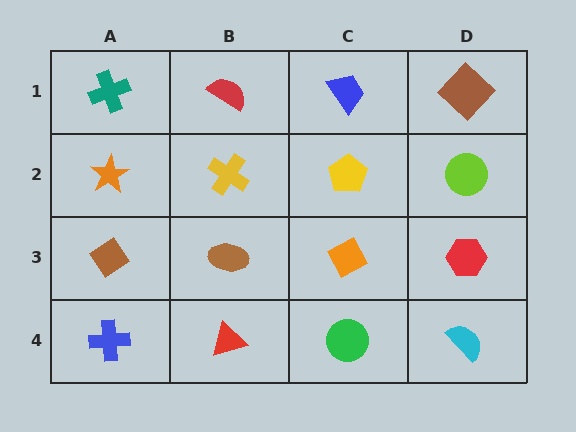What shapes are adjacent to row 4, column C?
An orange diamond (row 3, column C), a red triangle (row 4, column B), a cyan semicircle (row 4, column D).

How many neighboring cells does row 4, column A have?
2.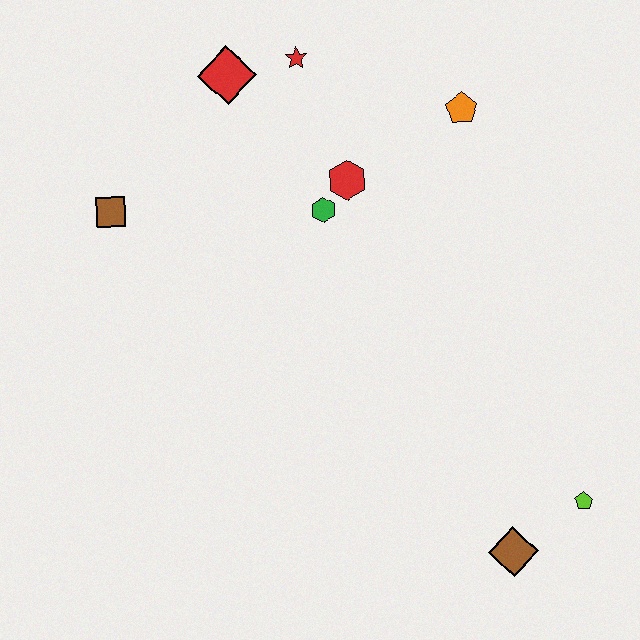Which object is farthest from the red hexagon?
The brown diamond is farthest from the red hexagon.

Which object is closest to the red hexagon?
The green hexagon is closest to the red hexagon.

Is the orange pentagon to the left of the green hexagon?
No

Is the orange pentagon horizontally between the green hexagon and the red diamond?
No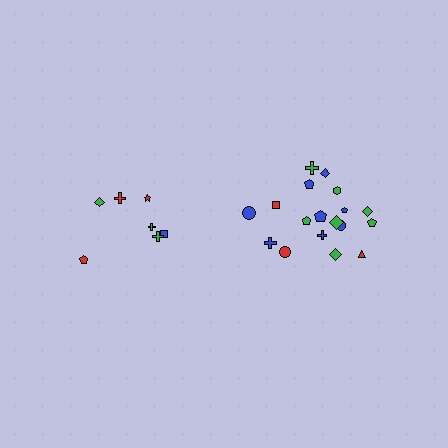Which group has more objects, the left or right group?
The right group.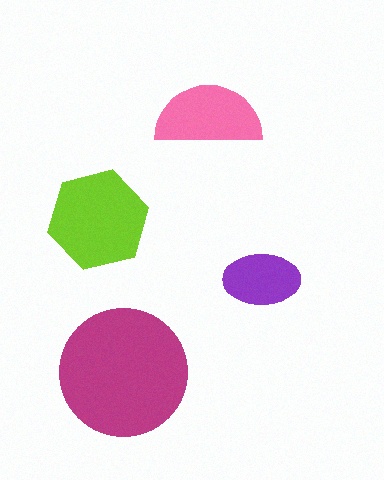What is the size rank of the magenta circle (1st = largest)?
1st.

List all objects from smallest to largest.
The purple ellipse, the pink semicircle, the lime hexagon, the magenta circle.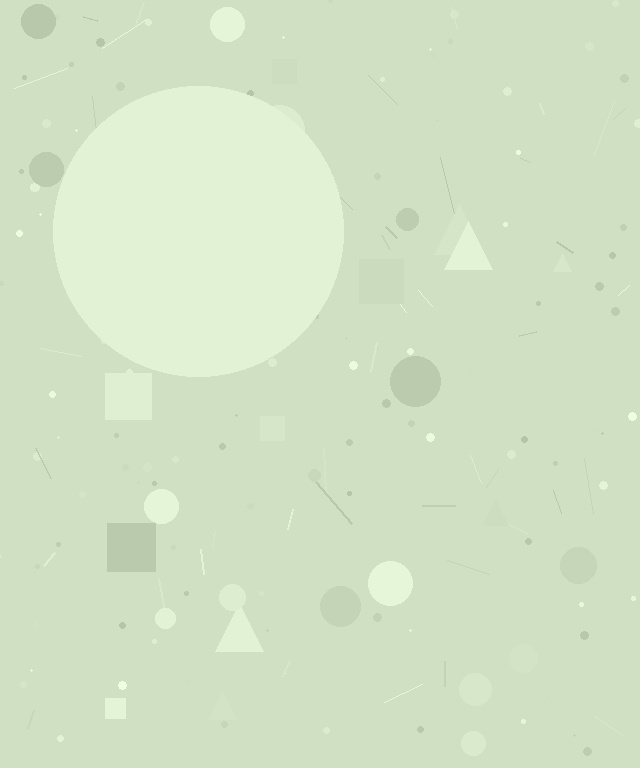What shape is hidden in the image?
A circle is hidden in the image.